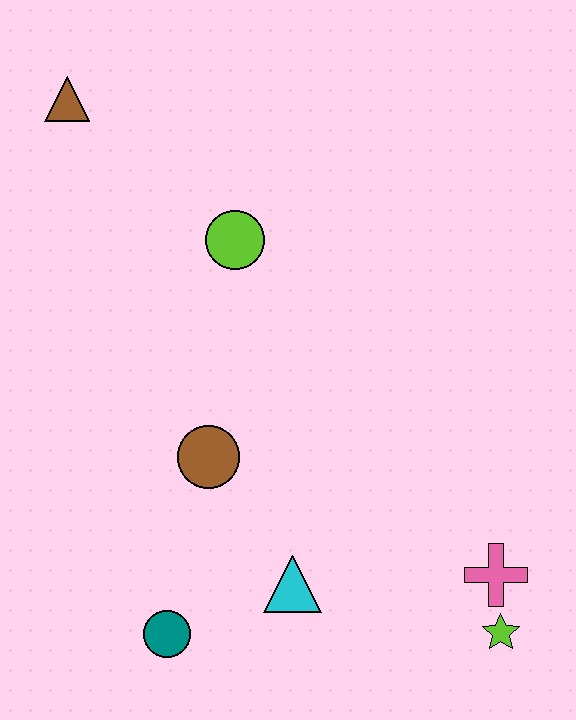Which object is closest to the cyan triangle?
The teal circle is closest to the cyan triangle.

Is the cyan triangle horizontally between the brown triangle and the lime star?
Yes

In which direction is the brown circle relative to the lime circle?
The brown circle is below the lime circle.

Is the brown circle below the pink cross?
No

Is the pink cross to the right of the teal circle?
Yes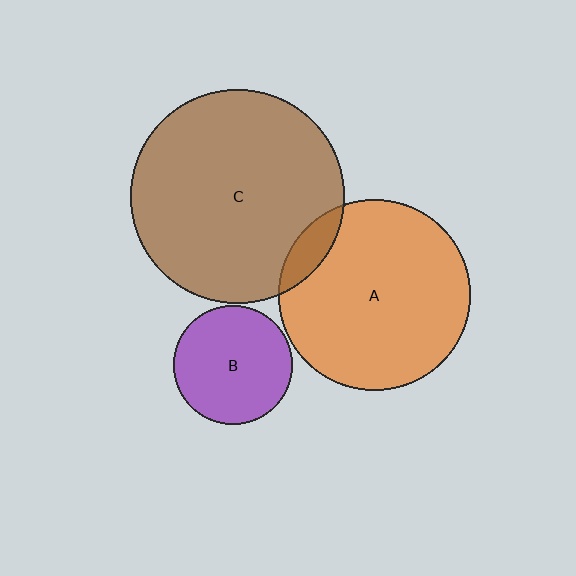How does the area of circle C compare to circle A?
Approximately 1.2 times.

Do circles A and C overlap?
Yes.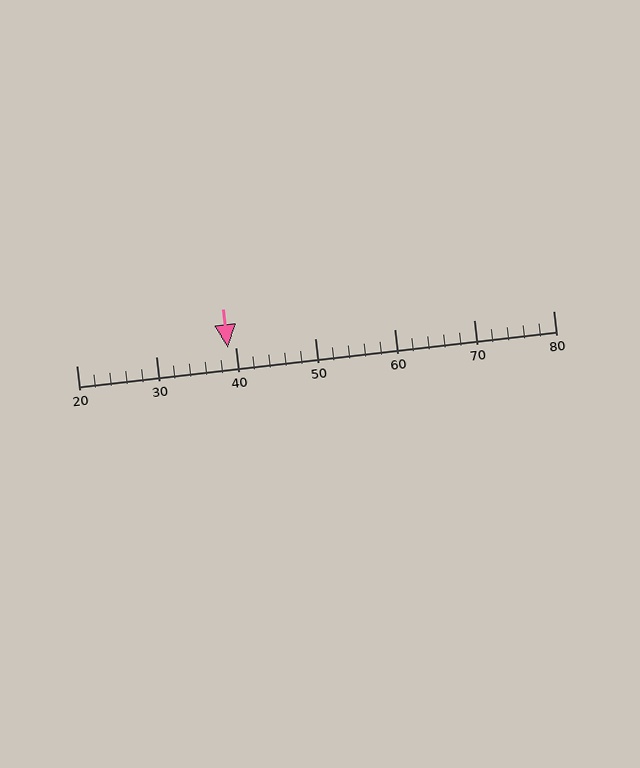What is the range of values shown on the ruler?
The ruler shows values from 20 to 80.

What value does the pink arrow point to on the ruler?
The pink arrow points to approximately 39.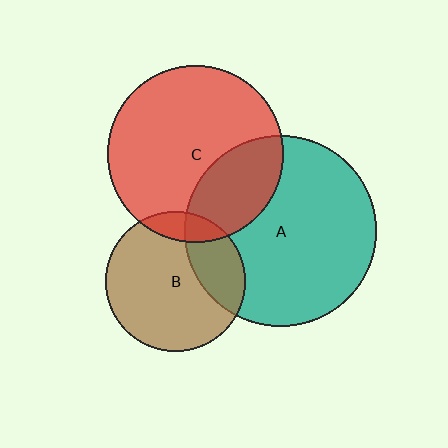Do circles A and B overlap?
Yes.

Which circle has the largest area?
Circle A (teal).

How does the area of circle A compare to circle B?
Approximately 1.9 times.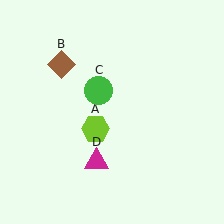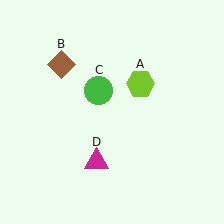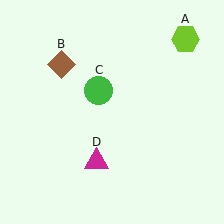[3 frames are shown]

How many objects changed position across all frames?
1 object changed position: lime hexagon (object A).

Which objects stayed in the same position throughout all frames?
Brown diamond (object B) and green circle (object C) and magenta triangle (object D) remained stationary.